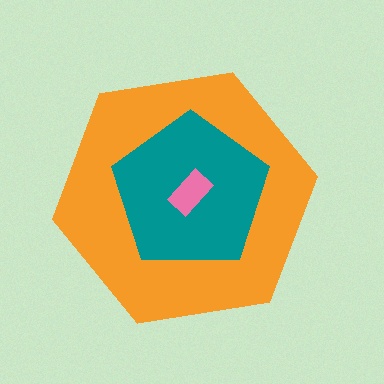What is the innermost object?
The pink rectangle.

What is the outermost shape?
The orange hexagon.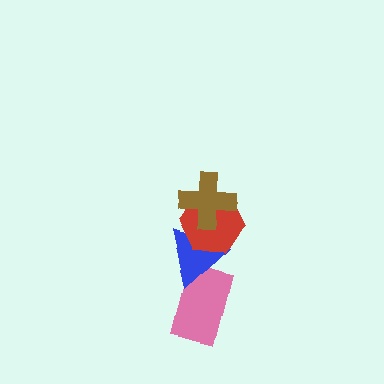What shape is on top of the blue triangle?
The red hexagon is on top of the blue triangle.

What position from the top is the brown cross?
The brown cross is 1st from the top.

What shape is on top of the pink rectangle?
The blue triangle is on top of the pink rectangle.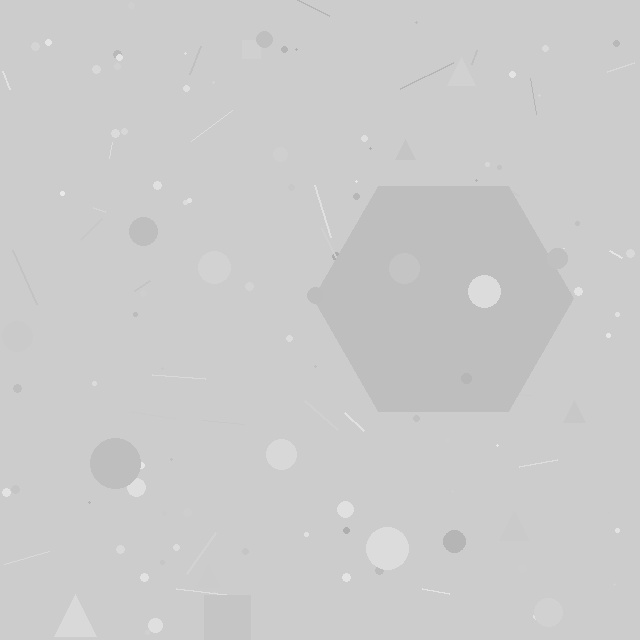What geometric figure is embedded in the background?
A hexagon is embedded in the background.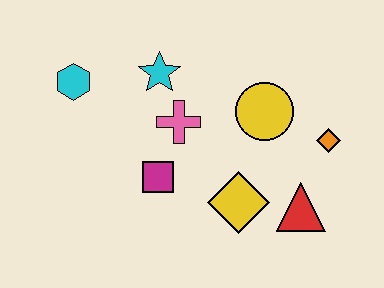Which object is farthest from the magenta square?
The orange diamond is farthest from the magenta square.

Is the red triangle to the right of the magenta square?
Yes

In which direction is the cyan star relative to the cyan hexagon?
The cyan star is to the right of the cyan hexagon.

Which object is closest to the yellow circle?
The orange diamond is closest to the yellow circle.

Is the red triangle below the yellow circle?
Yes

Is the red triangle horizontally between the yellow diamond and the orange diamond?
Yes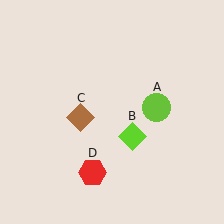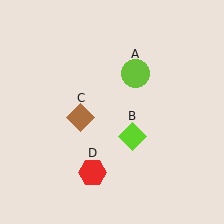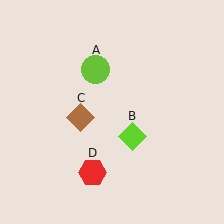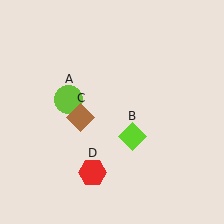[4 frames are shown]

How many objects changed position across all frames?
1 object changed position: lime circle (object A).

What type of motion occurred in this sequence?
The lime circle (object A) rotated counterclockwise around the center of the scene.